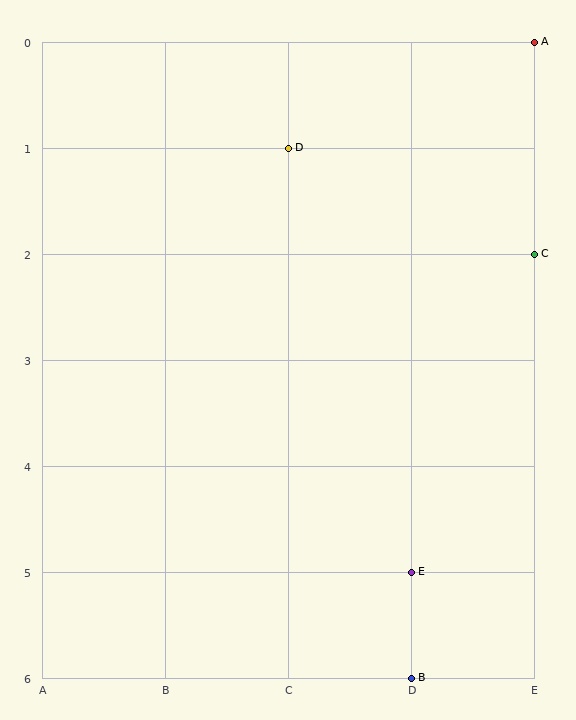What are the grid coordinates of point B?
Point B is at grid coordinates (D, 6).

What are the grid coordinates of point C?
Point C is at grid coordinates (E, 2).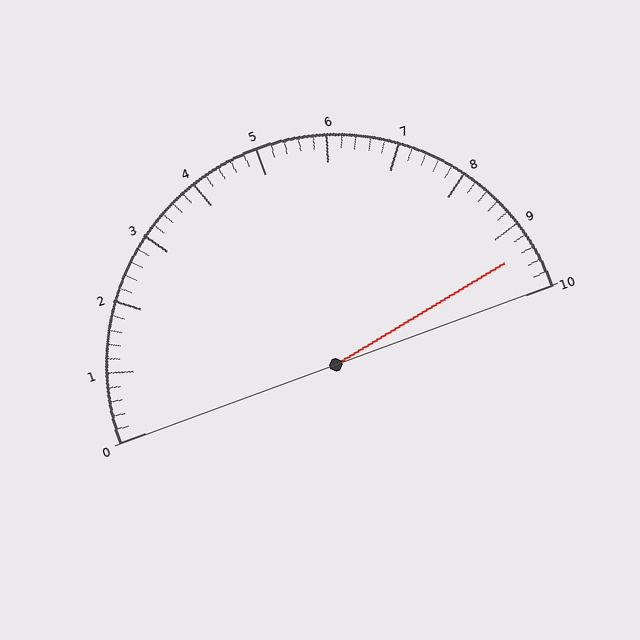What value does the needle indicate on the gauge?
The needle indicates approximately 9.4.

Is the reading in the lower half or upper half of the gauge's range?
The reading is in the upper half of the range (0 to 10).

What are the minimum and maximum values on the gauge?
The gauge ranges from 0 to 10.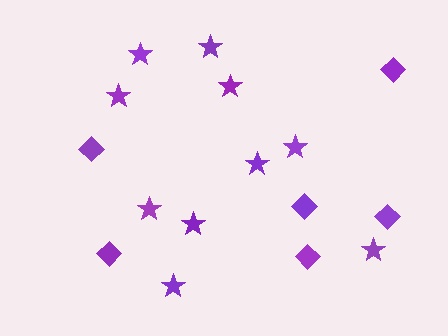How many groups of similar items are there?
There are 2 groups: one group of stars (10) and one group of diamonds (6).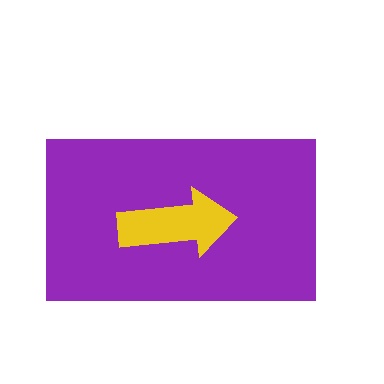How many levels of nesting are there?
2.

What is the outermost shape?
The purple rectangle.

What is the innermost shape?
The yellow arrow.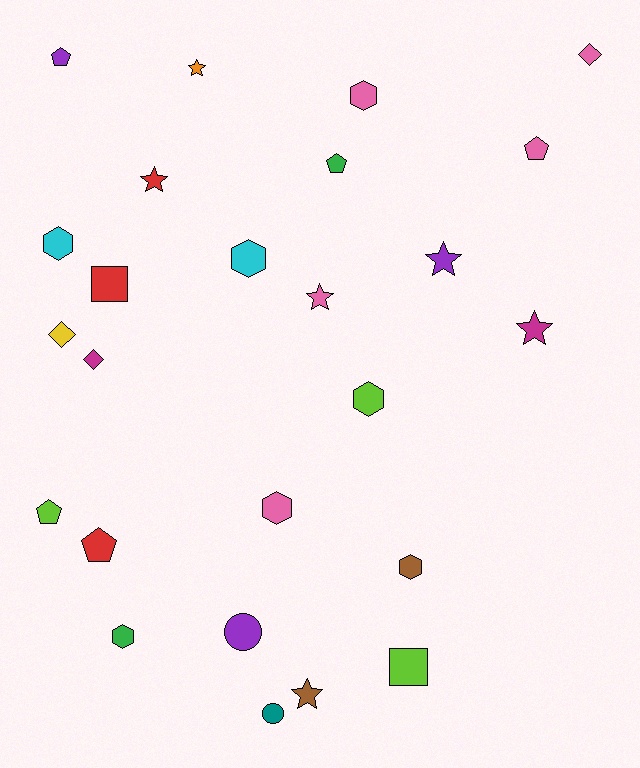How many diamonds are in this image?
There are 3 diamonds.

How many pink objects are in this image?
There are 5 pink objects.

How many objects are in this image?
There are 25 objects.